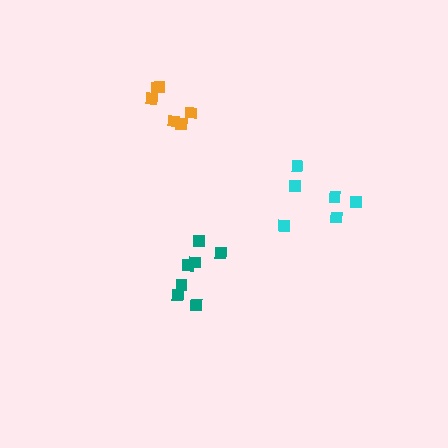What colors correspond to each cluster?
The clusters are colored: teal, orange, cyan.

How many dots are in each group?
Group 1: 7 dots, Group 2: 6 dots, Group 3: 6 dots (19 total).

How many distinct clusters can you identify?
There are 3 distinct clusters.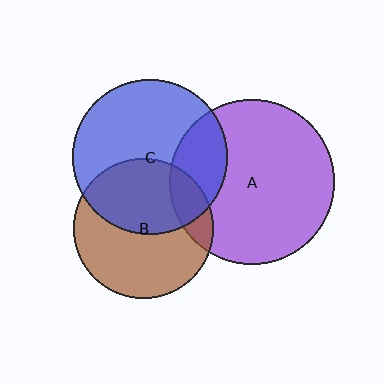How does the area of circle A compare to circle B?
Approximately 1.4 times.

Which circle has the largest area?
Circle A (purple).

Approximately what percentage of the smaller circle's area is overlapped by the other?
Approximately 25%.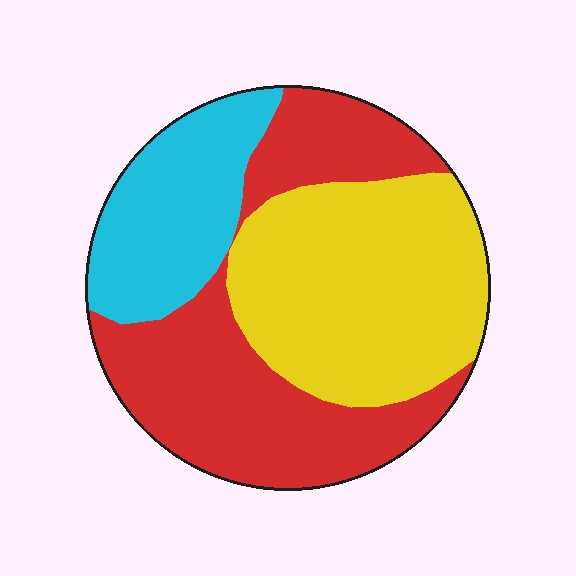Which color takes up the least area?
Cyan, at roughly 20%.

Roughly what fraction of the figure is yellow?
Yellow covers about 40% of the figure.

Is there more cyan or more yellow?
Yellow.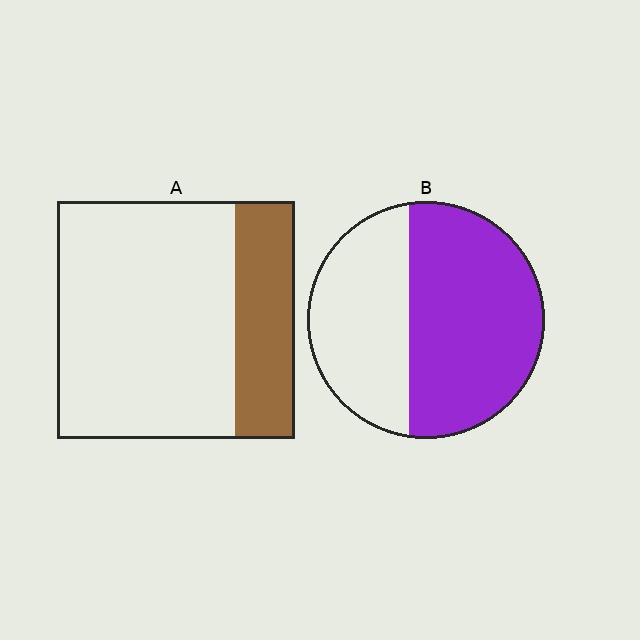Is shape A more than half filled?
No.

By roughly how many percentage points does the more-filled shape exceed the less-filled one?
By roughly 35 percentage points (B over A).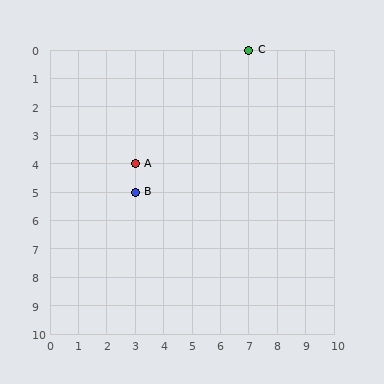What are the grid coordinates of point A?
Point A is at grid coordinates (3, 4).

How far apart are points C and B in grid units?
Points C and B are 4 columns and 5 rows apart (about 6.4 grid units diagonally).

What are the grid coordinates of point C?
Point C is at grid coordinates (7, 0).